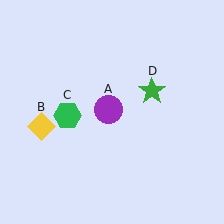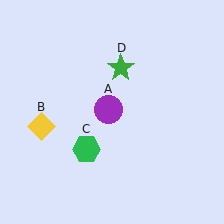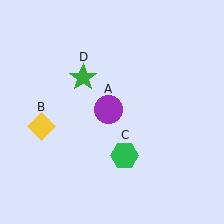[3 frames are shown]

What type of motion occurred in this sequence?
The green hexagon (object C), green star (object D) rotated counterclockwise around the center of the scene.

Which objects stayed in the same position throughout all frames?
Purple circle (object A) and yellow diamond (object B) remained stationary.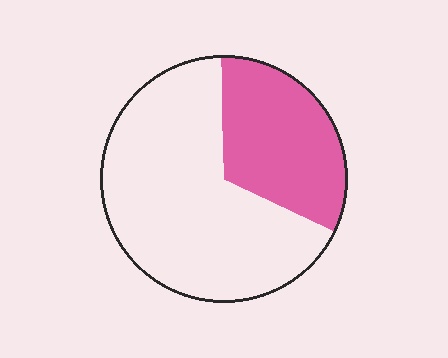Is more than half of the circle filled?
No.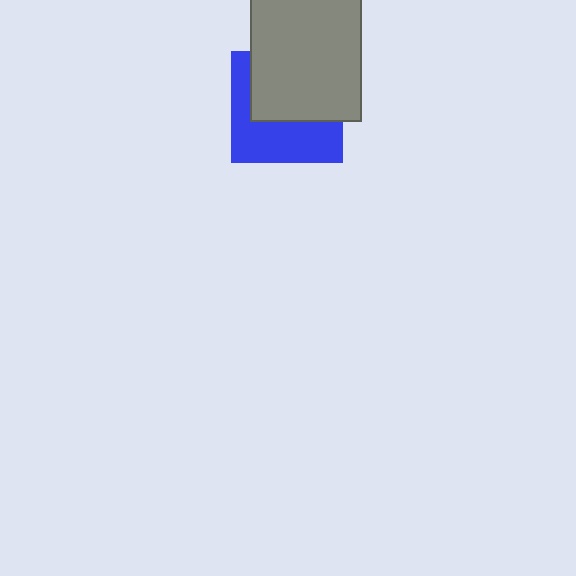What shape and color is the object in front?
The object in front is a gray rectangle.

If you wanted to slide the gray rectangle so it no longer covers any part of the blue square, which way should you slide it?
Slide it up — that is the most direct way to separate the two shapes.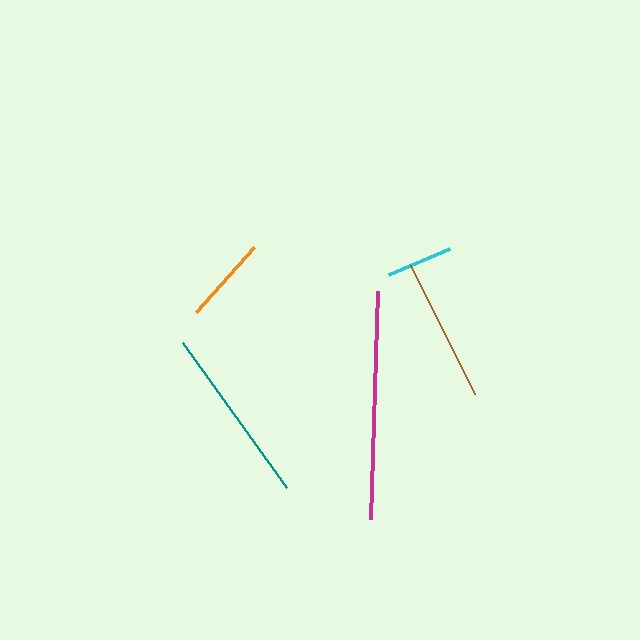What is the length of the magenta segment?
The magenta segment is approximately 228 pixels long.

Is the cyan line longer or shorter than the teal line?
The teal line is longer than the cyan line.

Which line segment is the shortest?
The cyan line is the shortest at approximately 67 pixels.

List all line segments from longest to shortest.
From longest to shortest: magenta, teal, brown, orange, cyan.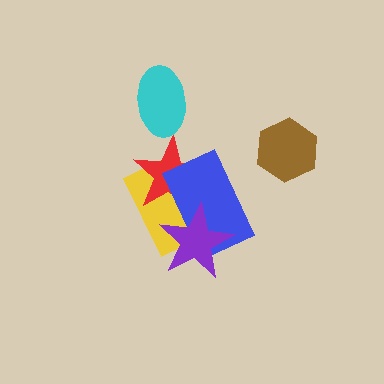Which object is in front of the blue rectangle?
The purple star is in front of the blue rectangle.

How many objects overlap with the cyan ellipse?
0 objects overlap with the cyan ellipse.